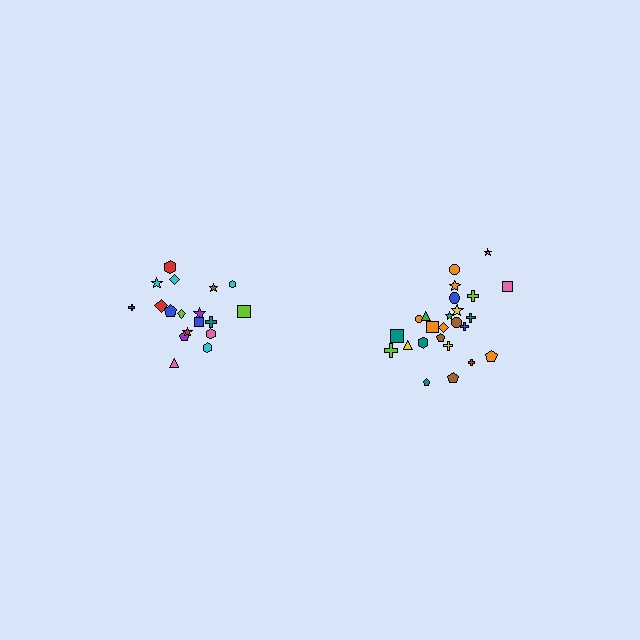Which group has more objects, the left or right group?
The right group.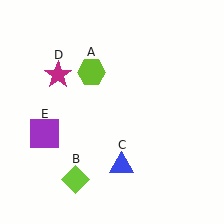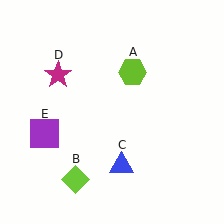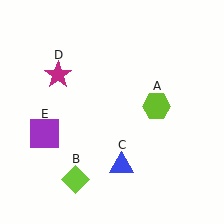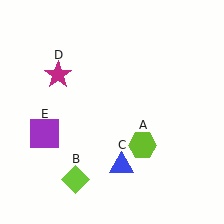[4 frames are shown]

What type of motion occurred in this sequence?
The lime hexagon (object A) rotated clockwise around the center of the scene.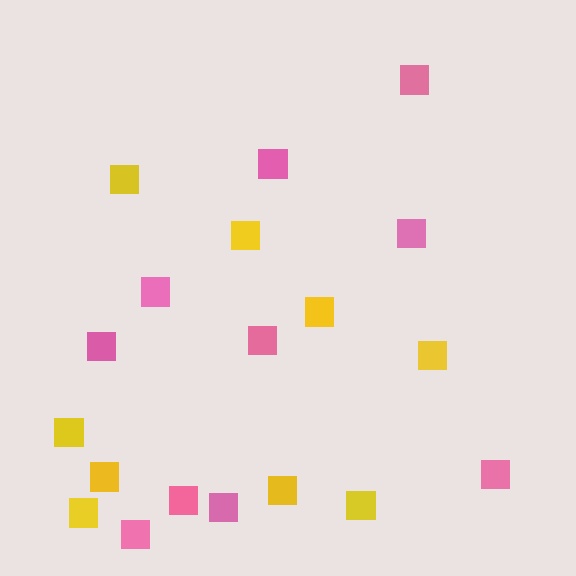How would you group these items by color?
There are 2 groups: one group of pink squares (10) and one group of yellow squares (9).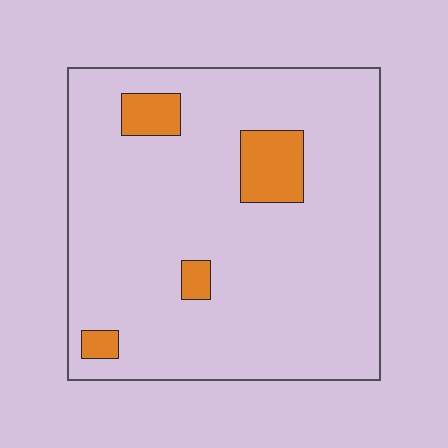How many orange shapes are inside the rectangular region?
4.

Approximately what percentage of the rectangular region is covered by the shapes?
Approximately 10%.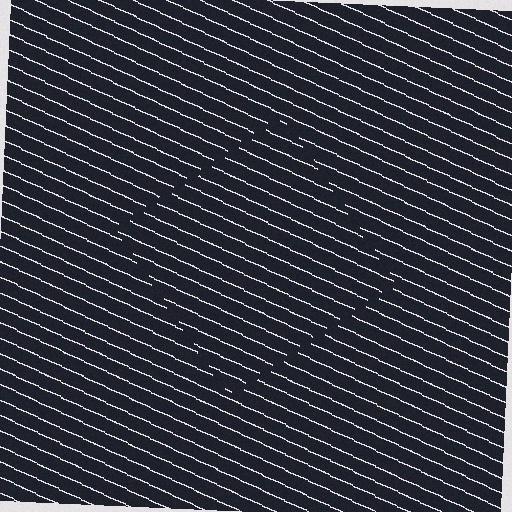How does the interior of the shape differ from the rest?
The interior of the shape contains the same grating, shifted by half a period — the contour is defined by the phase discontinuity where line-ends from the inner and outer gratings abut.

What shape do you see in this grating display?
An illusory square. The interior of the shape contains the same grating, shifted by half a period — the contour is defined by the phase discontinuity where line-ends from the inner and outer gratings abut.